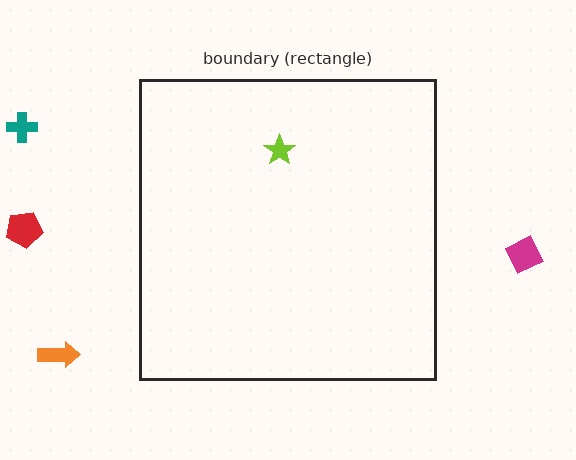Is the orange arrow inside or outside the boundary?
Outside.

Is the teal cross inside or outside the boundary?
Outside.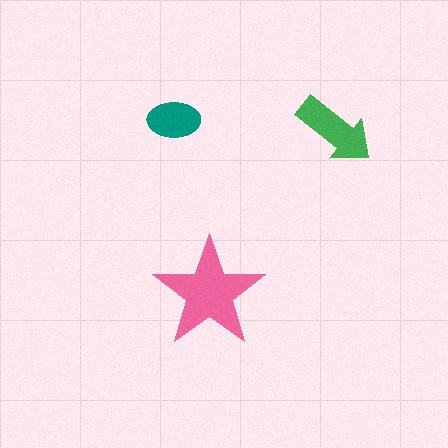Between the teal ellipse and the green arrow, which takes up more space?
The green arrow.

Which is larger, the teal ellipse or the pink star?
The pink star.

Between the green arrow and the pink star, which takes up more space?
The pink star.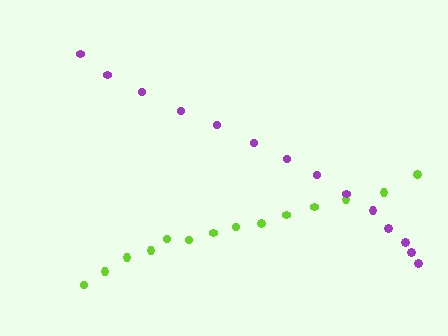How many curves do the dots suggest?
There are 2 distinct paths.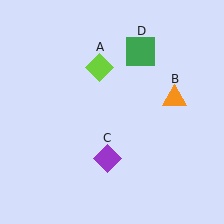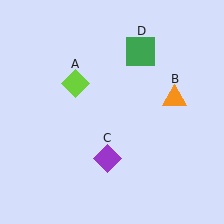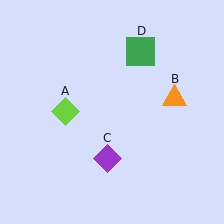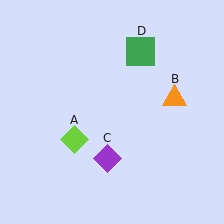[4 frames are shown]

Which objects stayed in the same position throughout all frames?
Orange triangle (object B) and purple diamond (object C) and green square (object D) remained stationary.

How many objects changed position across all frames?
1 object changed position: lime diamond (object A).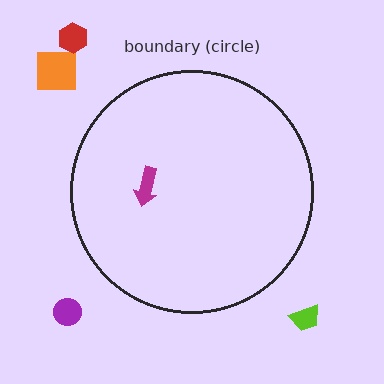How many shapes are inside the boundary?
1 inside, 4 outside.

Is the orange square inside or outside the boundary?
Outside.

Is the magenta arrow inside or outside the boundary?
Inside.